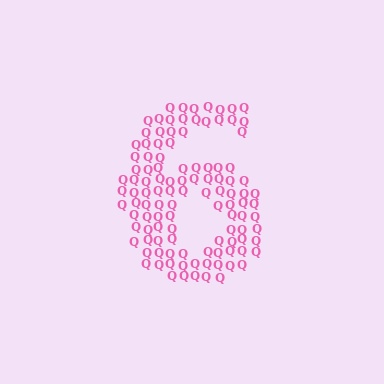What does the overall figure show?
The overall figure shows the digit 6.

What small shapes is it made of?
It is made of small letter Q's.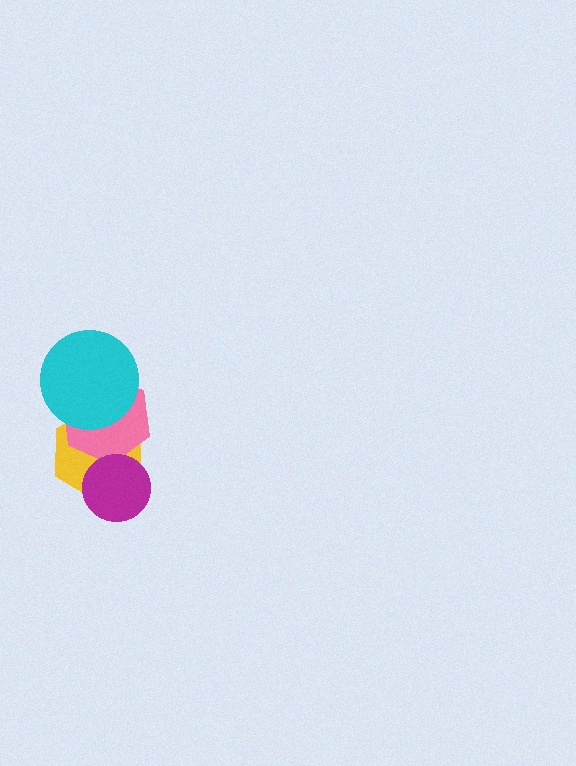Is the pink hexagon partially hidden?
Yes, it is partially covered by another shape.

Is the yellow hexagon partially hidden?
Yes, it is partially covered by another shape.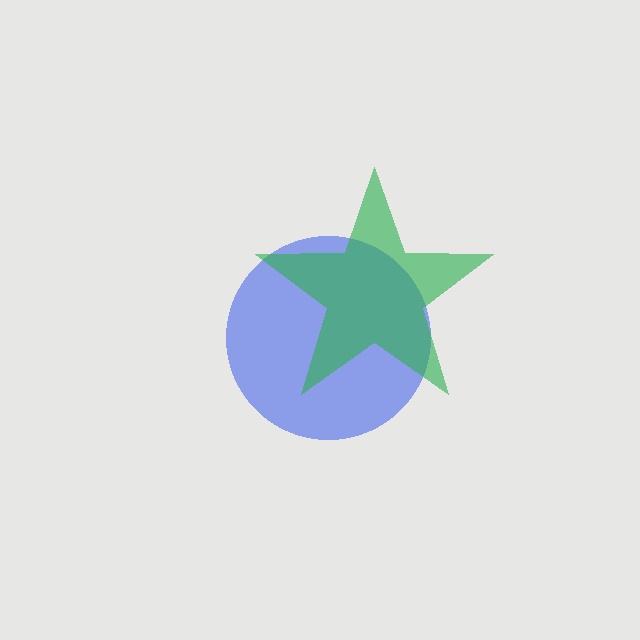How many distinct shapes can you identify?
There are 2 distinct shapes: a blue circle, a green star.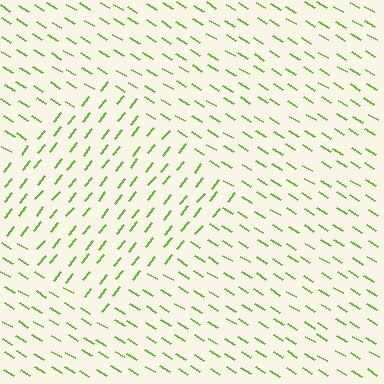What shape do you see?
I see a diamond.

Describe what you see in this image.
The image is filled with small lime line segments. A diamond region in the image has lines oriented differently from the surrounding lines, creating a visible texture boundary.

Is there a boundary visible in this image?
Yes, there is a texture boundary formed by a change in line orientation.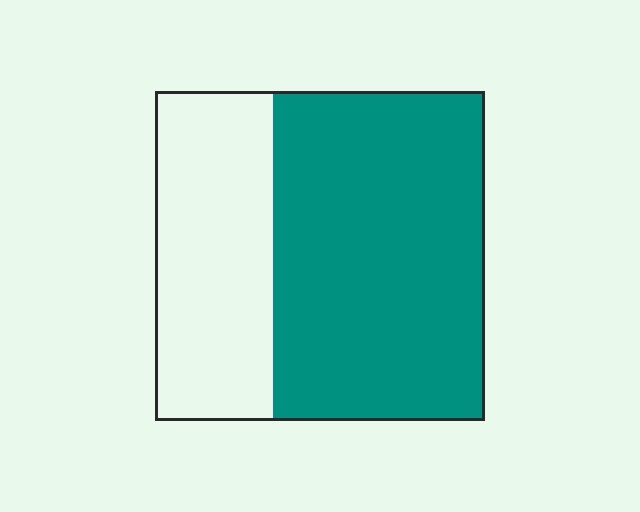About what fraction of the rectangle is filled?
About five eighths (5/8).